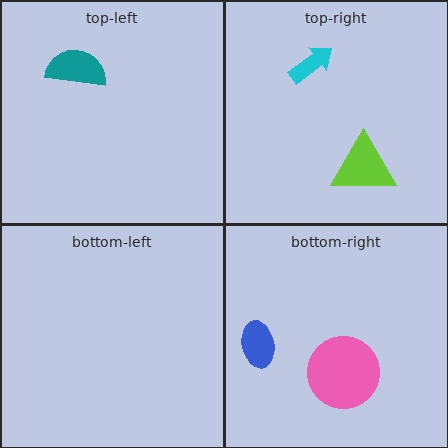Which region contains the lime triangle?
The top-right region.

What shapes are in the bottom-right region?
The blue ellipse, the pink circle.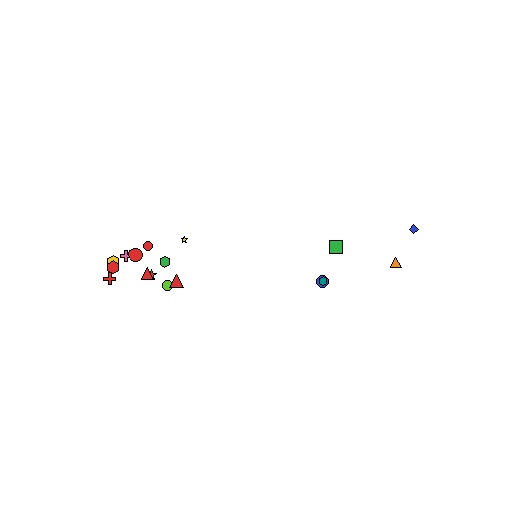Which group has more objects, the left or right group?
The left group.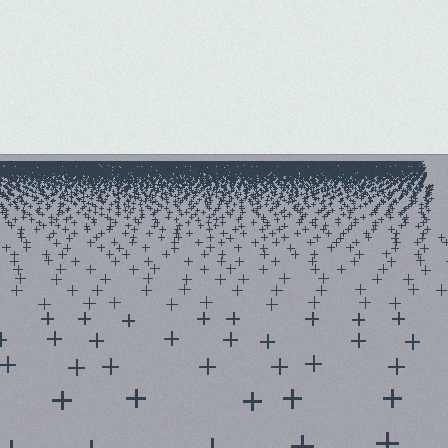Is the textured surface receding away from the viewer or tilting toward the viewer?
The surface is receding away from the viewer. Texture elements get smaller and denser toward the top.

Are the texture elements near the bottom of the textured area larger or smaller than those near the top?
Larger. Near the bottom, elements are closer to the viewer and appear at a bigger on-screen size.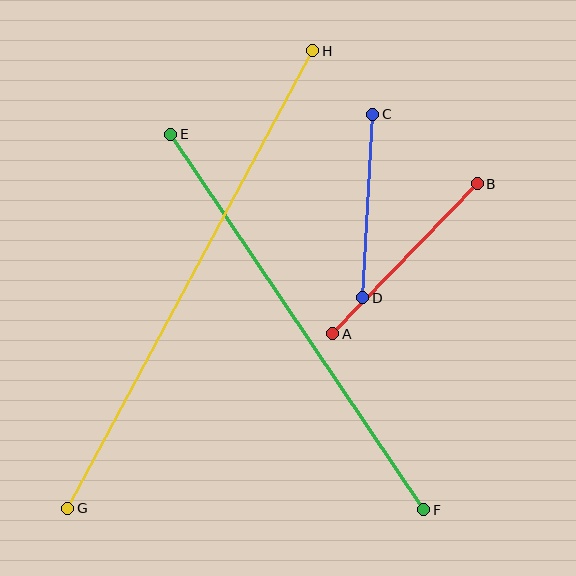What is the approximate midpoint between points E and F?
The midpoint is at approximately (297, 322) pixels.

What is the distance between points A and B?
The distance is approximately 208 pixels.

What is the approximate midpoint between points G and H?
The midpoint is at approximately (190, 279) pixels.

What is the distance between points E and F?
The distance is approximately 453 pixels.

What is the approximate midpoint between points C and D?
The midpoint is at approximately (368, 206) pixels.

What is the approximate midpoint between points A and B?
The midpoint is at approximately (405, 259) pixels.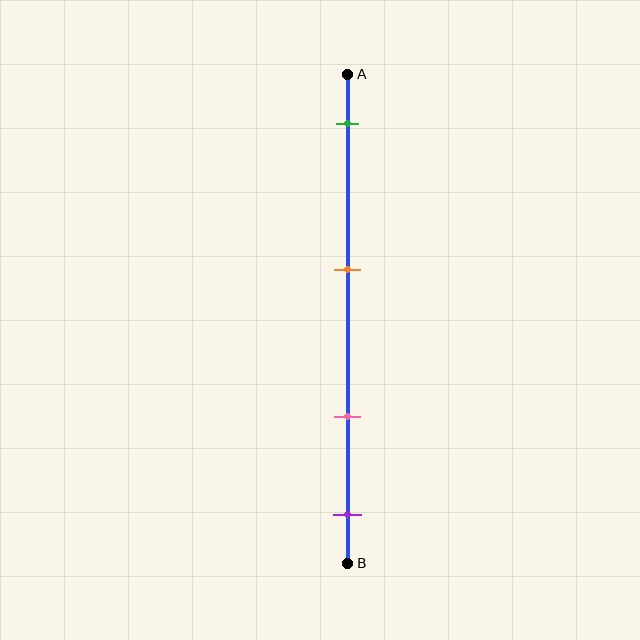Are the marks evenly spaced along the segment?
No, the marks are not evenly spaced.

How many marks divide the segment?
There are 4 marks dividing the segment.